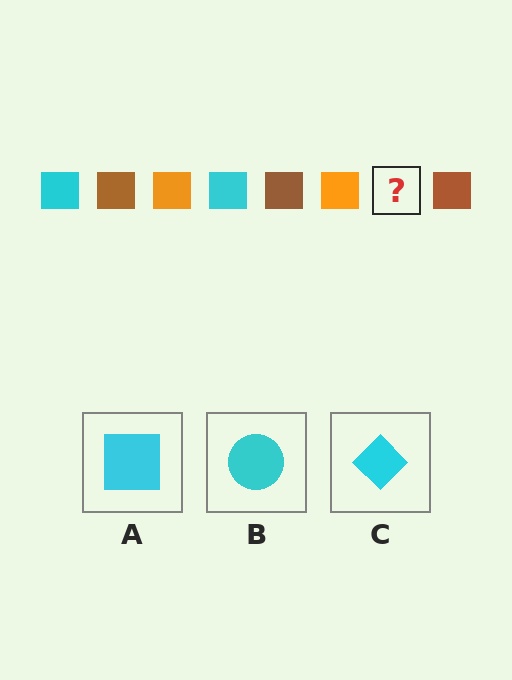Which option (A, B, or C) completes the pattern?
A.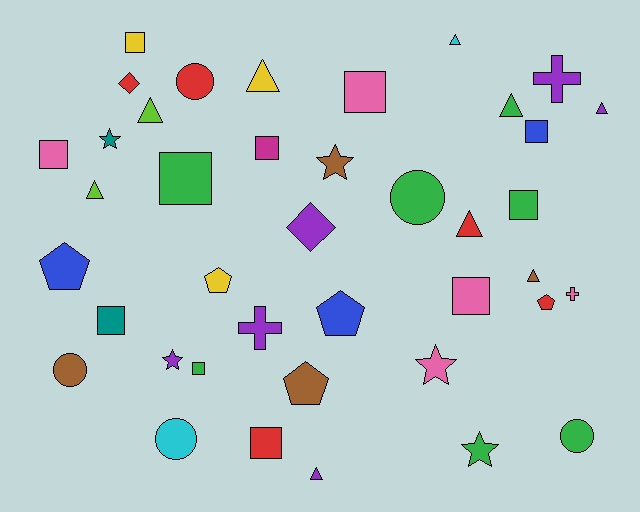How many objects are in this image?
There are 40 objects.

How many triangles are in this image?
There are 9 triangles.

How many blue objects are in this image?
There are 3 blue objects.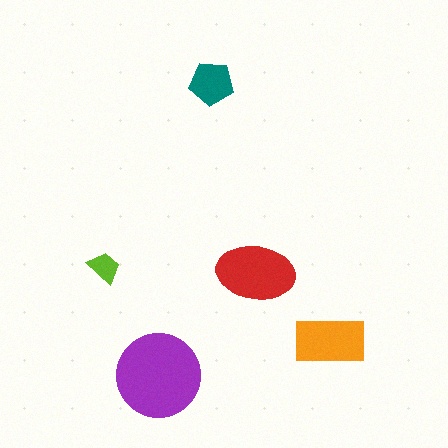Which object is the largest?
The purple circle.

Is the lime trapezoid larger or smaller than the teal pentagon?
Smaller.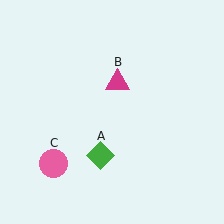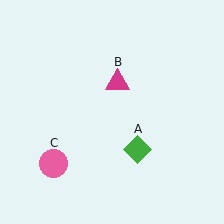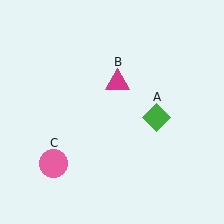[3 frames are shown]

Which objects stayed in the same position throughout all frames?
Magenta triangle (object B) and pink circle (object C) remained stationary.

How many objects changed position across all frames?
1 object changed position: green diamond (object A).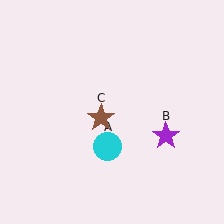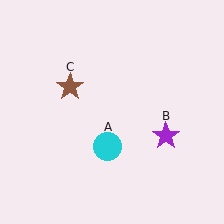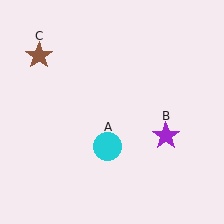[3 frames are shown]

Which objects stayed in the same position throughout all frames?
Cyan circle (object A) and purple star (object B) remained stationary.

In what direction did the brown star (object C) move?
The brown star (object C) moved up and to the left.